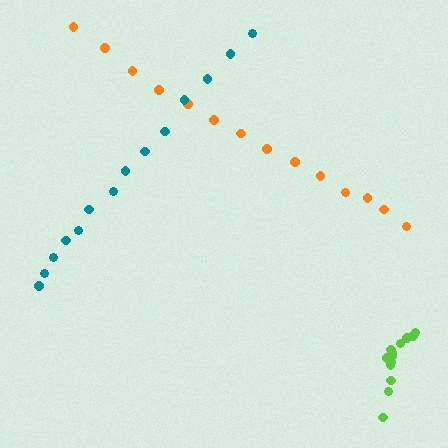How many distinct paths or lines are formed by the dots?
There are 3 distinct paths.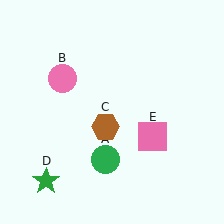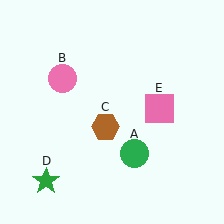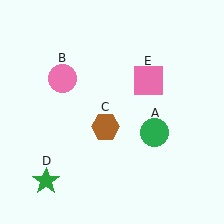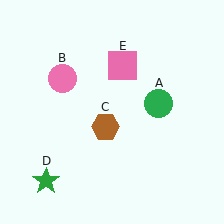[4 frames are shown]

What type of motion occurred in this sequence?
The green circle (object A), pink square (object E) rotated counterclockwise around the center of the scene.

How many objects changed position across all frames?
2 objects changed position: green circle (object A), pink square (object E).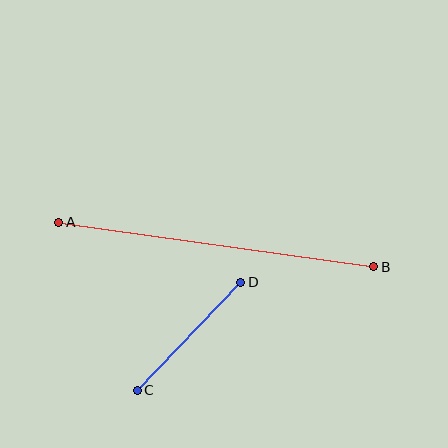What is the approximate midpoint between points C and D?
The midpoint is at approximately (189, 336) pixels.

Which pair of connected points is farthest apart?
Points A and B are farthest apart.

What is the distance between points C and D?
The distance is approximately 150 pixels.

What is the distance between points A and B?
The distance is approximately 318 pixels.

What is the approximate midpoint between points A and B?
The midpoint is at approximately (216, 245) pixels.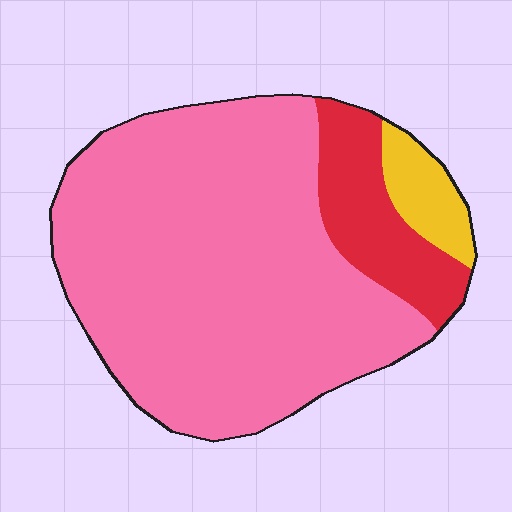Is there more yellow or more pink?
Pink.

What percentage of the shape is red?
Red covers around 15% of the shape.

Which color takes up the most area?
Pink, at roughly 80%.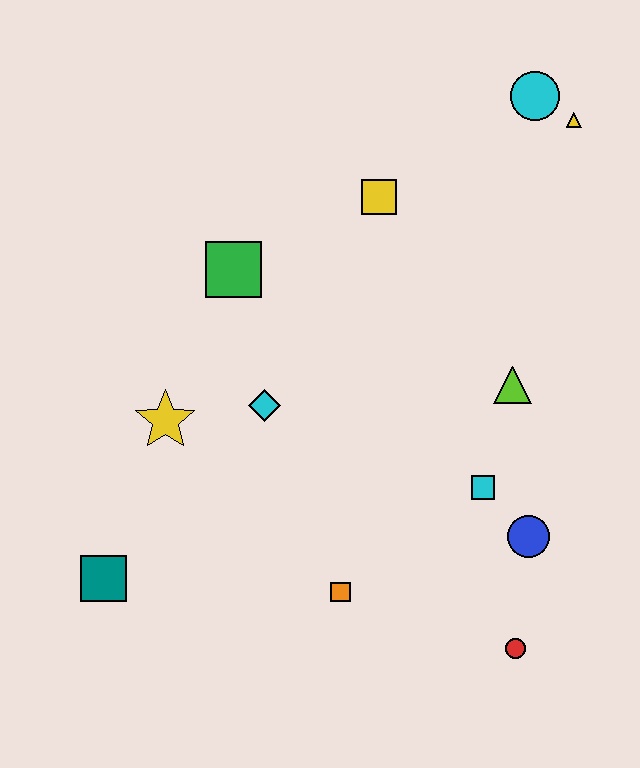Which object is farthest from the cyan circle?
The teal square is farthest from the cyan circle.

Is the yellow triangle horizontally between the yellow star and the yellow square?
No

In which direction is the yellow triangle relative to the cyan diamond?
The yellow triangle is to the right of the cyan diamond.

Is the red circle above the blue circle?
No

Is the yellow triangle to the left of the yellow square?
No